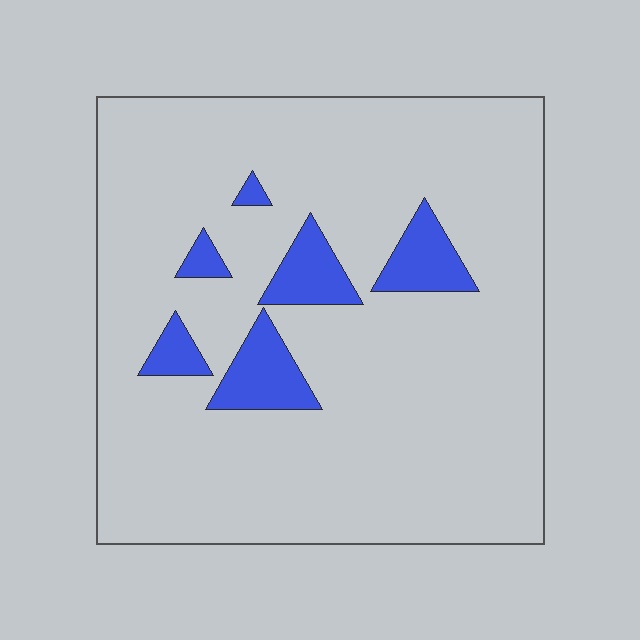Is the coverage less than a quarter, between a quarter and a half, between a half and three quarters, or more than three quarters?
Less than a quarter.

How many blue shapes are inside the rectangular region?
6.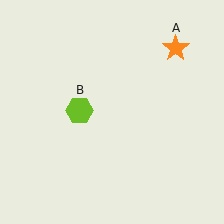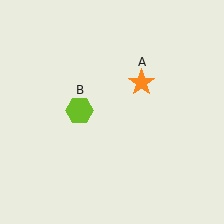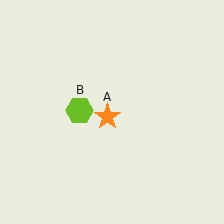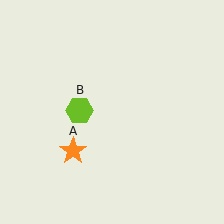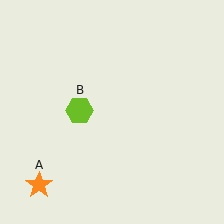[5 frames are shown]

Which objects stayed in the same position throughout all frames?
Lime hexagon (object B) remained stationary.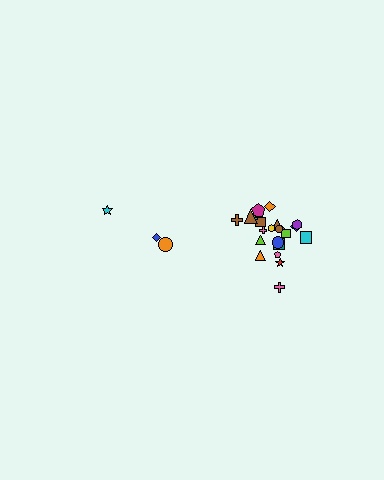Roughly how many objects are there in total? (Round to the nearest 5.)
Roughly 25 objects in total.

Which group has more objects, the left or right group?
The right group.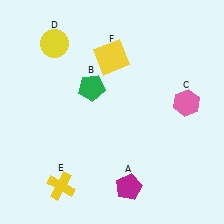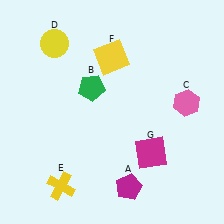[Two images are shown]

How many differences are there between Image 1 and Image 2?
There is 1 difference between the two images.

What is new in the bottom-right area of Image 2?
A magenta square (G) was added in the bottom-right area of Image 2.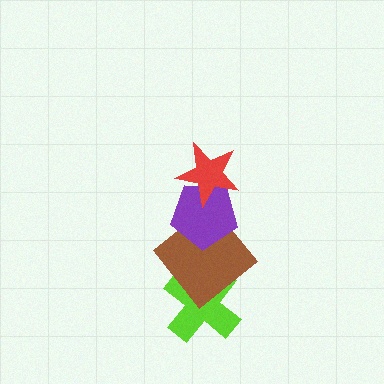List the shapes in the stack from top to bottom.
From top to bottom: the red star, the purple pentagon, the brown diamond, the lime cross.